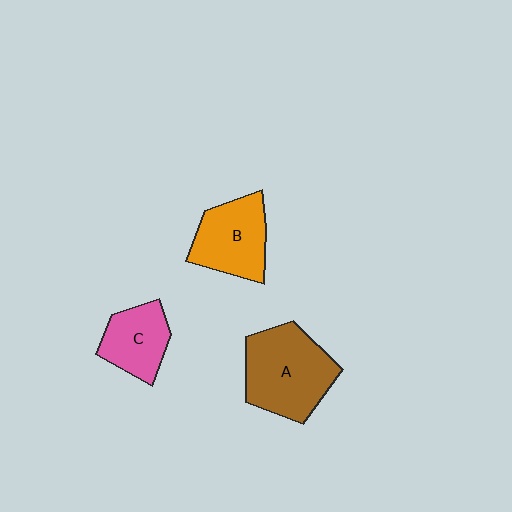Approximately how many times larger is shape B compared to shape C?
Approximately 1.3 times.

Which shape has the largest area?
Shape A (brown).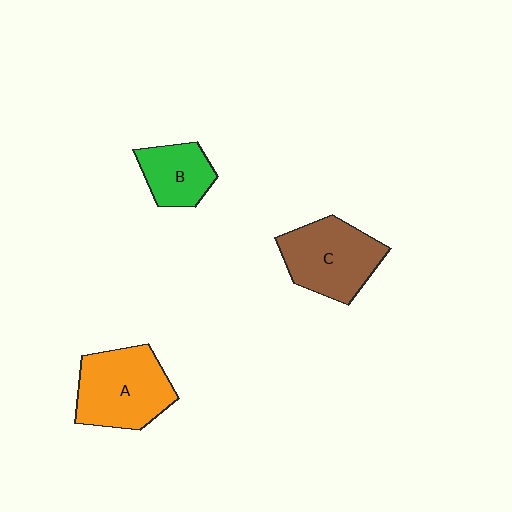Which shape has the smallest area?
Shape B (green).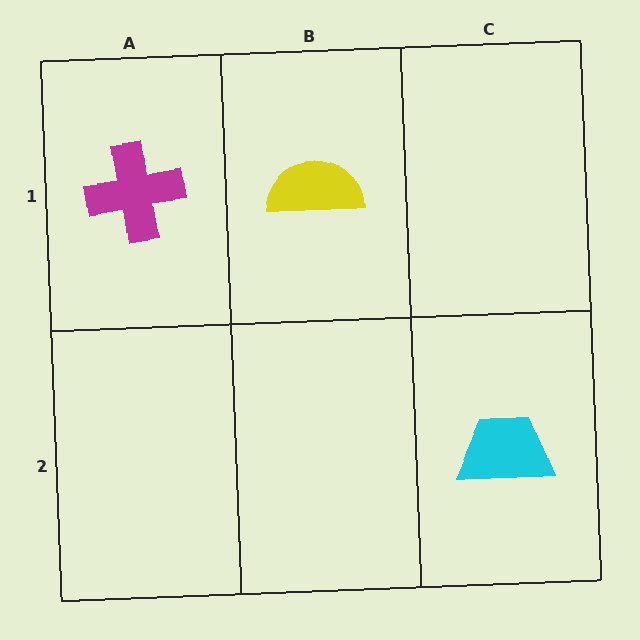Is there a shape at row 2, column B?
No, that cell is empty.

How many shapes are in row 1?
2 shapes.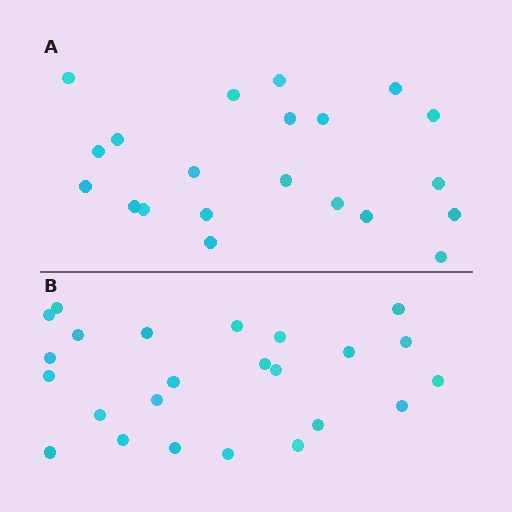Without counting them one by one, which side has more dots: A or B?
Region B (the bottom region) has more dots.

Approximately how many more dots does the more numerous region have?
Region B has just a few more — roughly 2 or 3 more dots than region A.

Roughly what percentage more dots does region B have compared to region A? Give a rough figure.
About 15% more.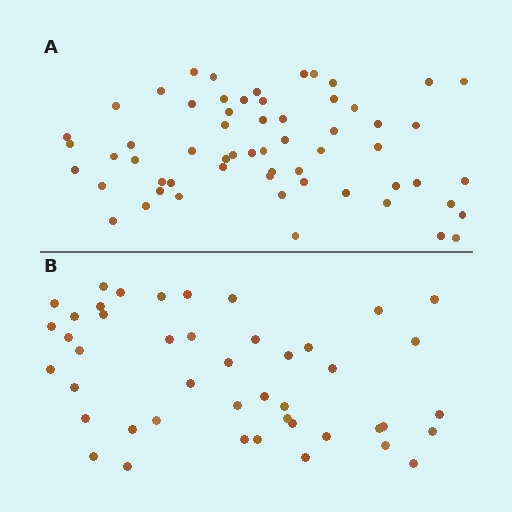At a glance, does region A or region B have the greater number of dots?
Region A (the top region) has more dots.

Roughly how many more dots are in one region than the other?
Region A has approximately 15 more dots than region B.